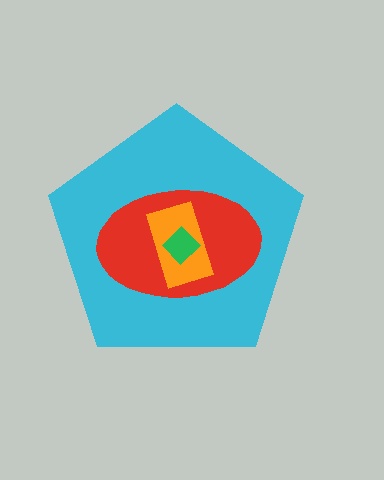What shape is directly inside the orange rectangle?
The green diamond.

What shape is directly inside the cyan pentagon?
The red ellipse.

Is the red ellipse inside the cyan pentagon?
Yes.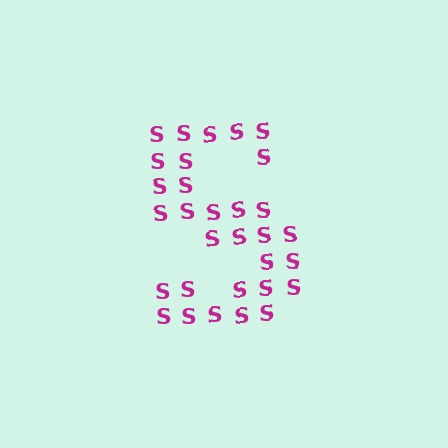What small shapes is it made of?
It is made of small letter S's.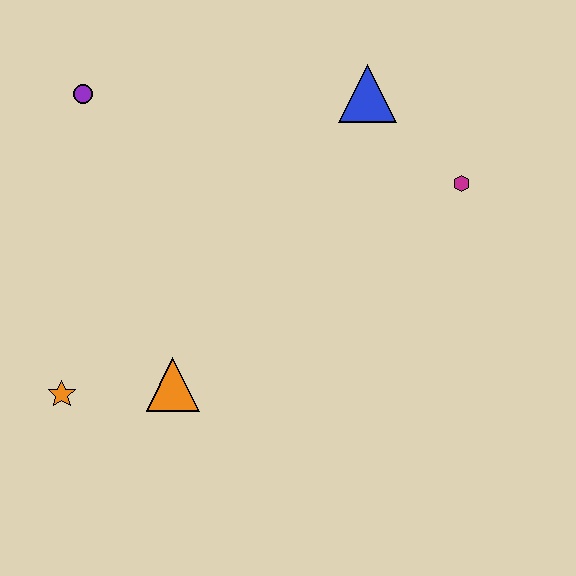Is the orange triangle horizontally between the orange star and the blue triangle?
Yes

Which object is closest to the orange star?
The orange triangle is closest to the orange star.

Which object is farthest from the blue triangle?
The orange star is farthest from the blue triangle.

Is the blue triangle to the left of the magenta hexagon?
Yes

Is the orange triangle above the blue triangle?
No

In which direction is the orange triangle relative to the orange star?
The orange triangle is to the right of the orange star.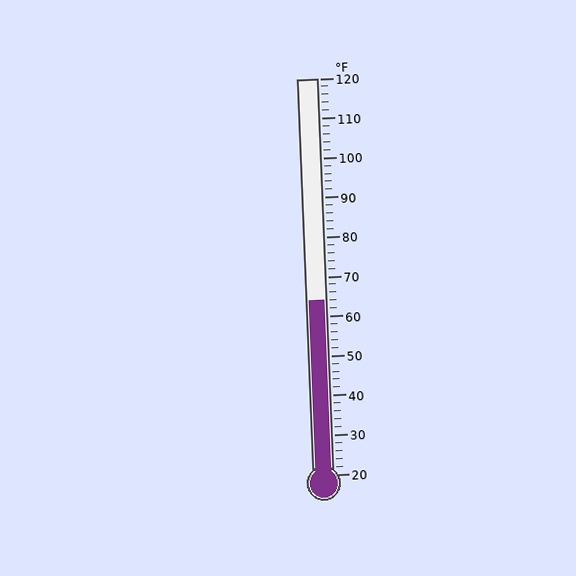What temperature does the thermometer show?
The thermometer shows approximately 64°F.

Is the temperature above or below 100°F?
The temperature is below 100°F.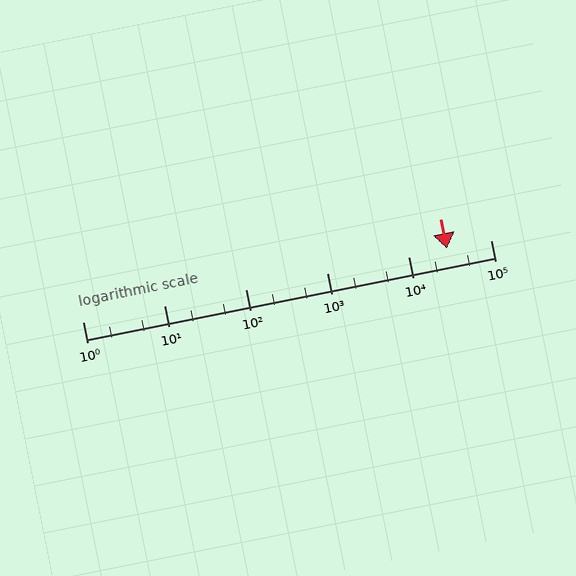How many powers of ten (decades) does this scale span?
The scale spans 5 decades, from 1 to 100000.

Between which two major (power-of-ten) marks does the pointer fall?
The pointer is between 10000 and 100000.